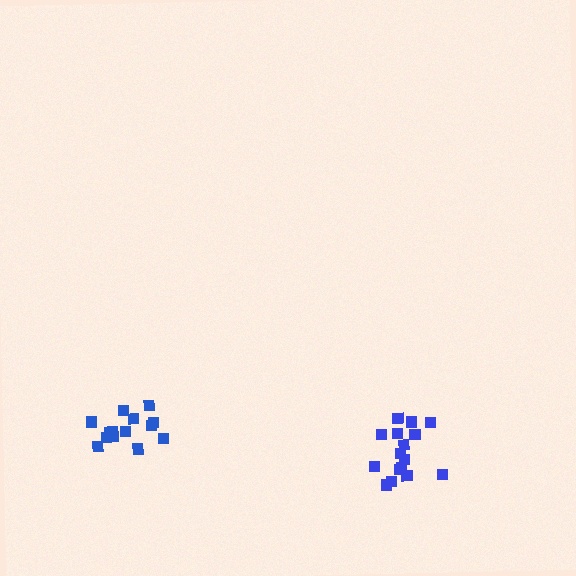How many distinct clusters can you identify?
There are 2 distinct clusters.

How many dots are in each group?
Group 1: 14 dots, Group 2: 16 dots (30 total).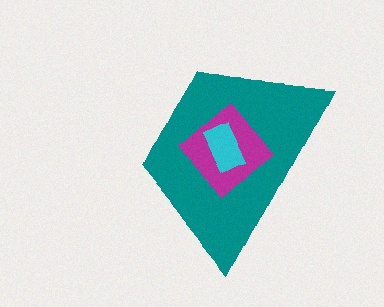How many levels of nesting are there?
3.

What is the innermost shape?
The cyan rectangle.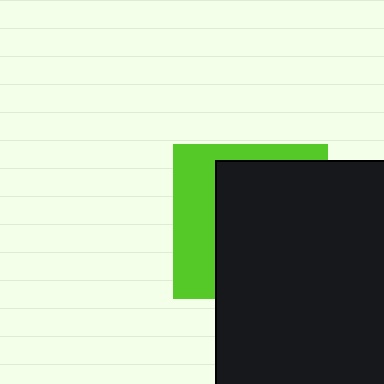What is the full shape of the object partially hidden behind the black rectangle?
The partially hidden object is a lime square.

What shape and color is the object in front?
The object in front is a black rectangle.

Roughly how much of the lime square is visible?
A small part of it is visible (roughly 35%).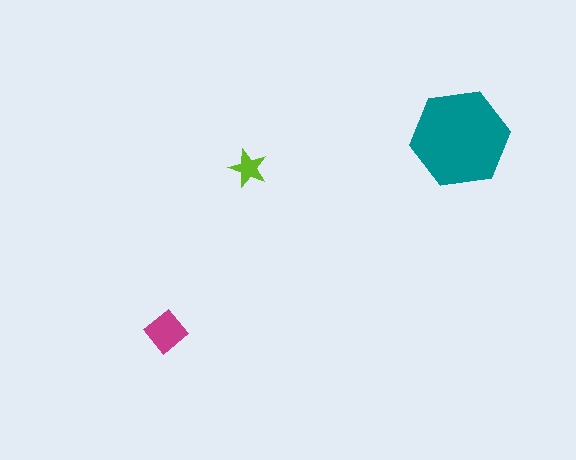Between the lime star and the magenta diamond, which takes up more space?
The magenta diamond.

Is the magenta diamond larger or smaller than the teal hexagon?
Smaller.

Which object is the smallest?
The lime star.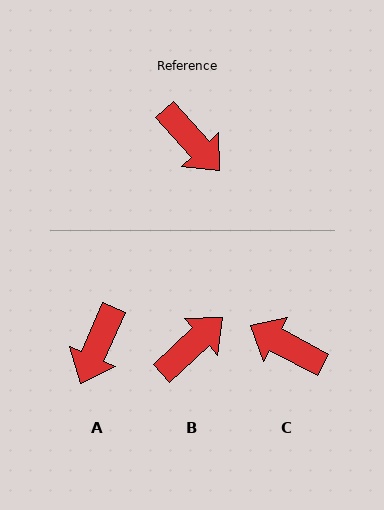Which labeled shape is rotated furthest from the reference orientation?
C, about 160 degrees away.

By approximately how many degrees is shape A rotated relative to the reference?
Approximately 65 degrees clockwise.